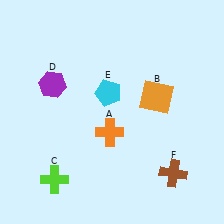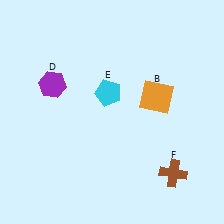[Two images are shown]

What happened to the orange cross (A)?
The orange cross (A) was removed in Image 2. It was in the bottom-left area of Image 1.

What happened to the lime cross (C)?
The lime cross (C) was removed in Image 2. It was in the bottom-left area of Image 1.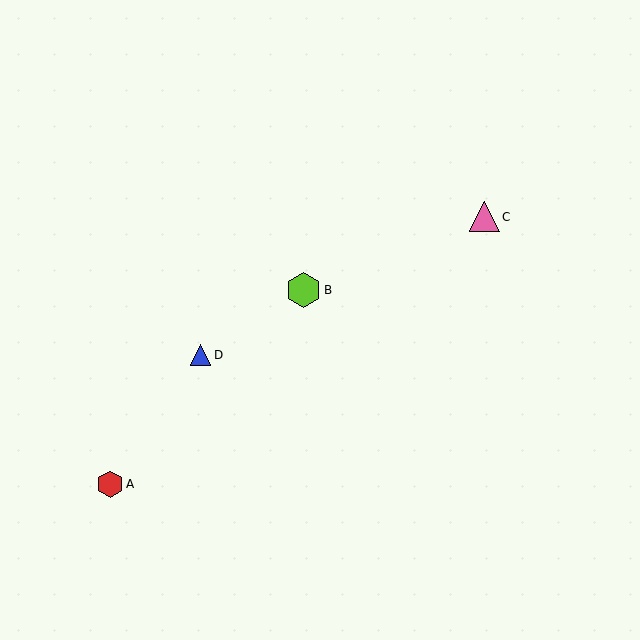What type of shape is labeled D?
Shape D is a blue triangle.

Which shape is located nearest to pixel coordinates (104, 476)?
The red hexagon (labeled A) at (110, 484) is nearest to that location.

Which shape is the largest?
The lime hexagon (labeled B) is the largest.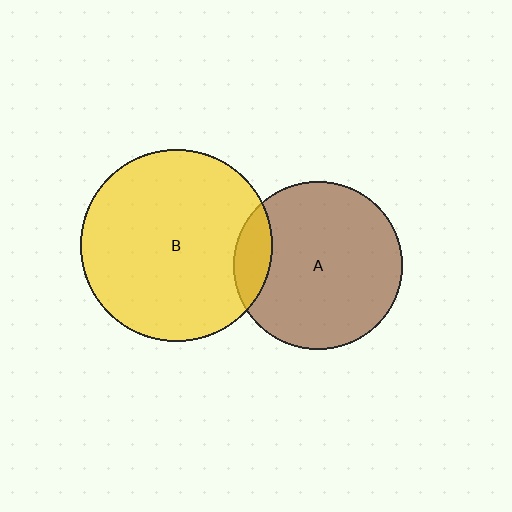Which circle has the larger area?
Circle B (yellow).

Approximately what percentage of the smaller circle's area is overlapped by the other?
Approximately 10%.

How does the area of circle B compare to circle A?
Approximately 1.3 times.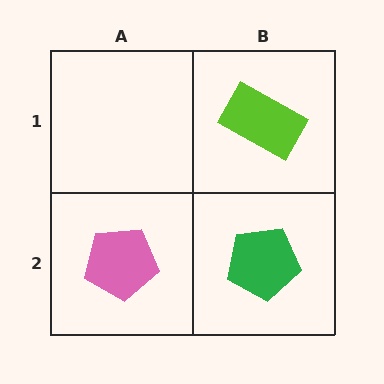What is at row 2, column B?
A green pentagon.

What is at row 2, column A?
A pink pentagon.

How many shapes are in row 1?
1 shape.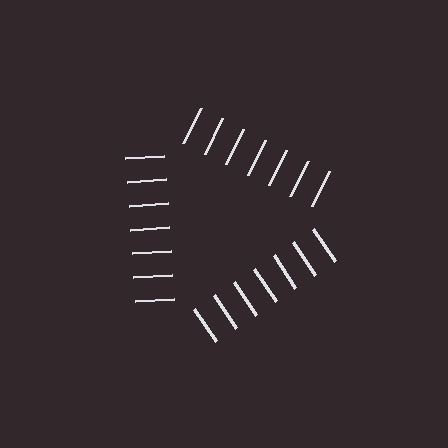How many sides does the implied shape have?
3 sides — the line-ends trace a triangle.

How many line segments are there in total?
21 — 7 along each of the 3 edges.